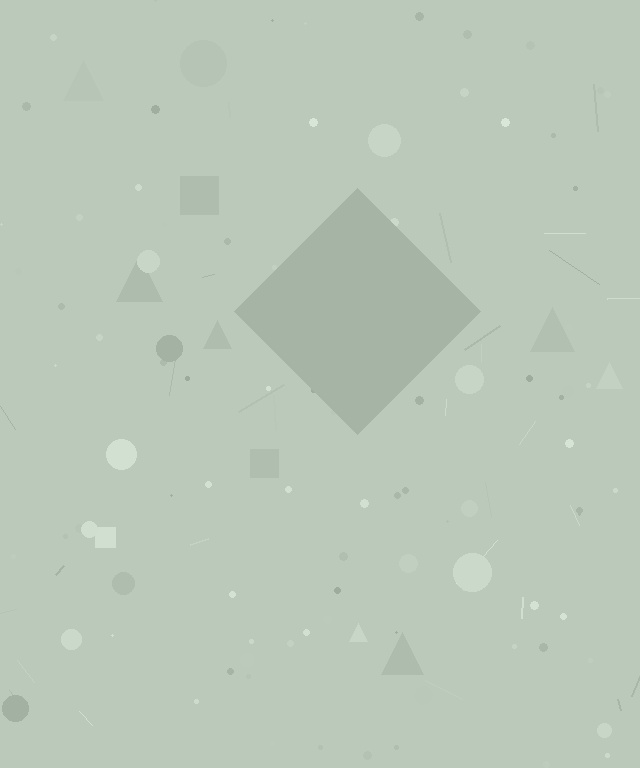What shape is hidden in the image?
A diamond is hidden in the image.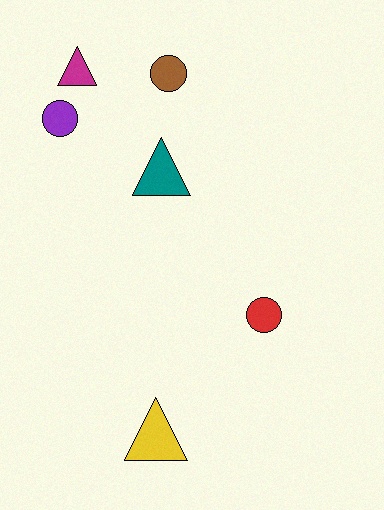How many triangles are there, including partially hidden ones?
There are 3 triangles.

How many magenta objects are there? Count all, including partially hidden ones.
There is 1 magenta object.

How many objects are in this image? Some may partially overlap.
There are 6 objects.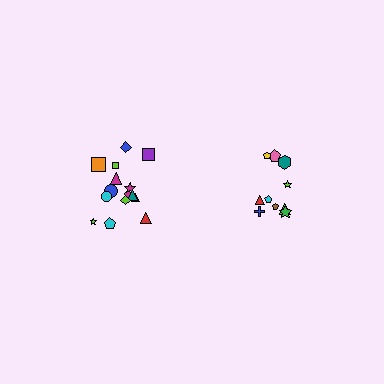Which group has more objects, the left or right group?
The left group.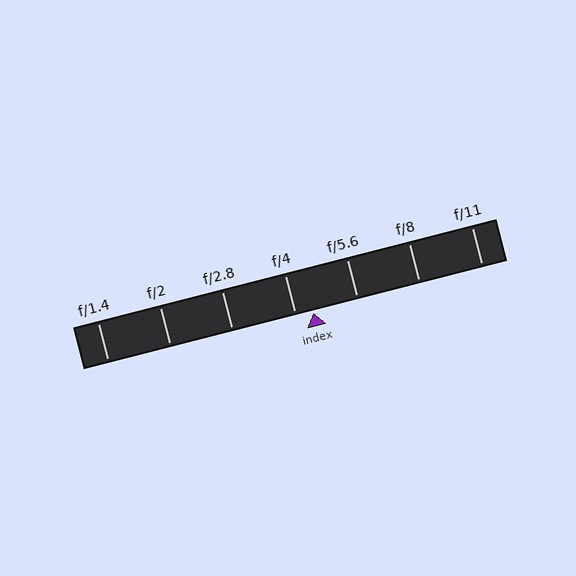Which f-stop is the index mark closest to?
The index mark is closest to f/4.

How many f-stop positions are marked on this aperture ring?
There are 7 f-stop positions marked.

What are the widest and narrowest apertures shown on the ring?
The widest aperture shown is f/1.4 and the narrowest is f/11.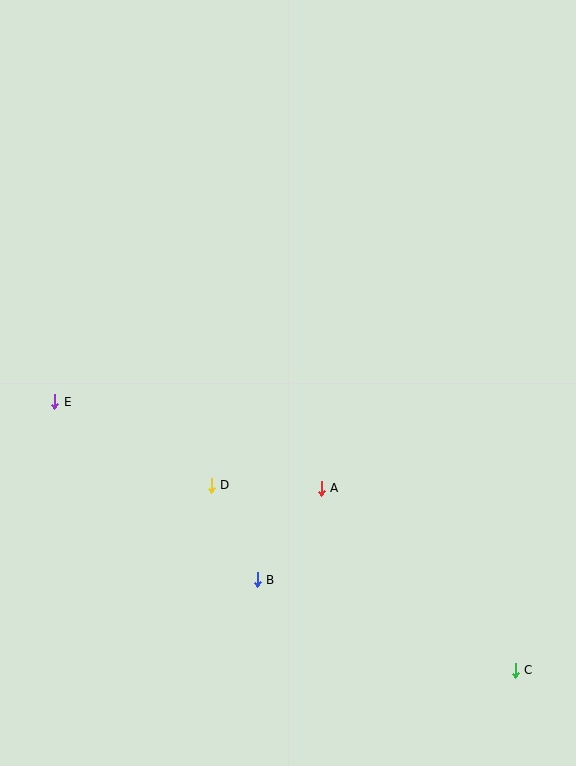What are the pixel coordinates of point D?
Point D is at (211, 485).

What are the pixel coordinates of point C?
Point C is at (515, 670).